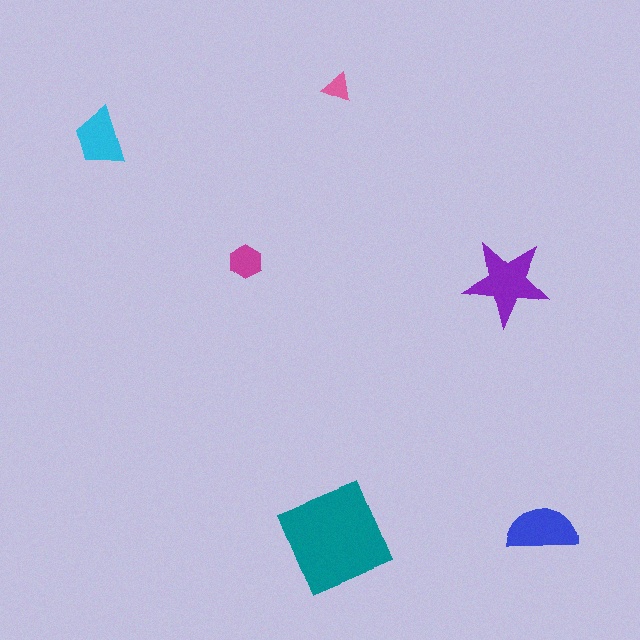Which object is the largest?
The teal square.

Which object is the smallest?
The pink triangle.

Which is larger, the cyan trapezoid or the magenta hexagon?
The cyan trapezoid.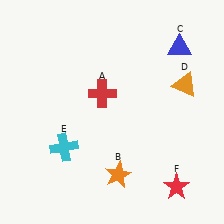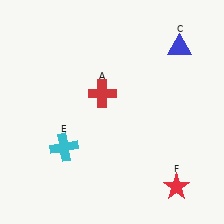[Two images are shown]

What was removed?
The orange star (B), the orange triangle (D) were removed in Image 2.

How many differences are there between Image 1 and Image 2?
There are 2 differences between the two images.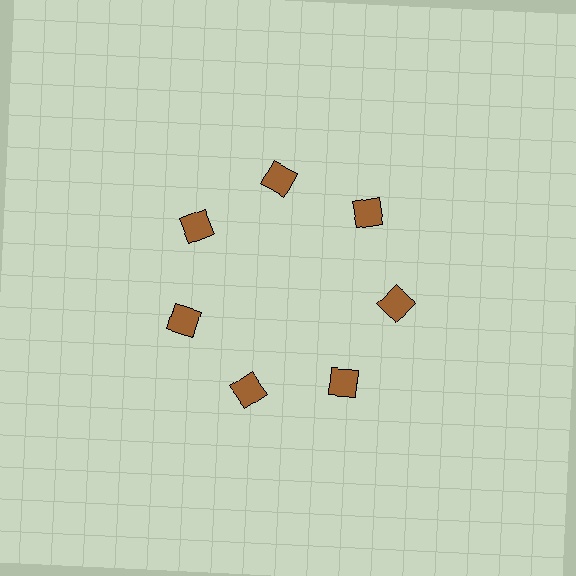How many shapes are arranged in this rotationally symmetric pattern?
There are 7 shapes, arranged in 7 groups of 1.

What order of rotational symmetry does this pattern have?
This pattern has 7-fold rotational symmetry.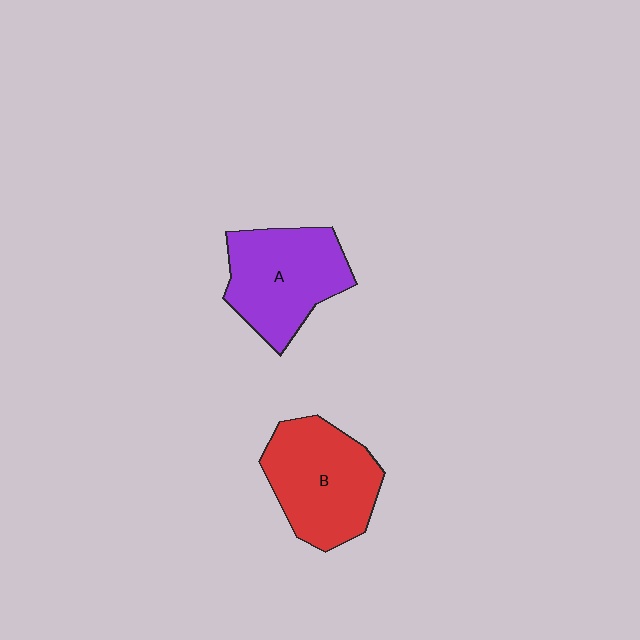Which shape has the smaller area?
Shape A (purple).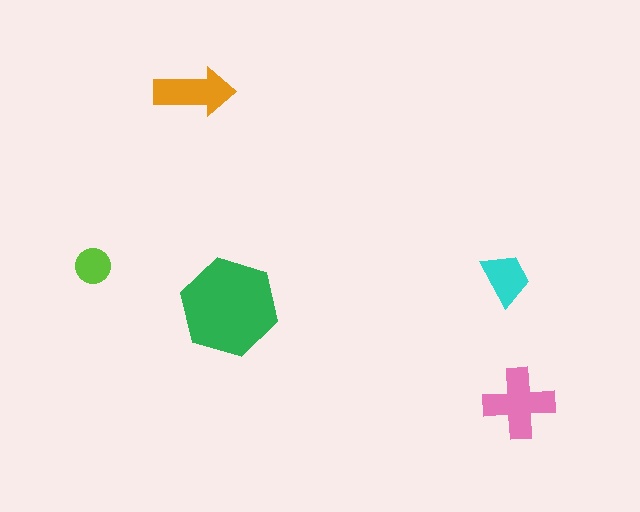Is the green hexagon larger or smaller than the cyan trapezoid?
Larger.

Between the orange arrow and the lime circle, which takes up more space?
The orange arrow.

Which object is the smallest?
The lime circle.